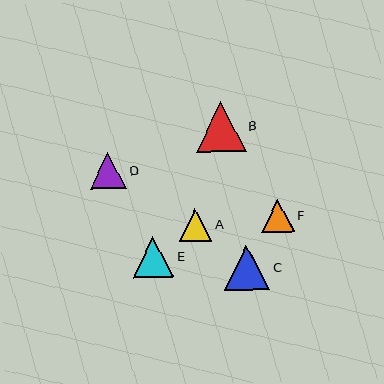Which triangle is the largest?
Triangle B is the largest with a size of approximately 50 pixels.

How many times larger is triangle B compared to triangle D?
Triangle B is approximately 1.4 times the size of triangle D.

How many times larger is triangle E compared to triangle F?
Triangle E is approximately 1.2 times the size of triangle F.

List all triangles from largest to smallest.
From largest to smallest: B, C, E, D, F, A.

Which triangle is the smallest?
Triangle A is the smallest with a size of approximately 32 pixels.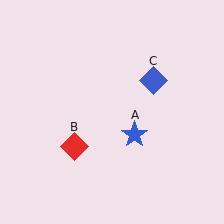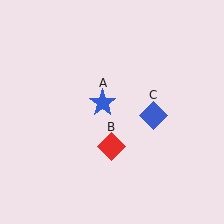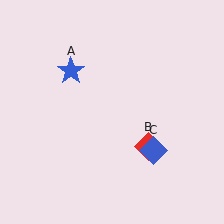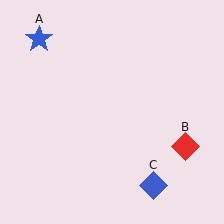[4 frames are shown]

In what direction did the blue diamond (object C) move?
The blue diamond (object C) moved down.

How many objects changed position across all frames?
3 objects changed position: blue star (object A), red diamond (object B), blue diamond (object C).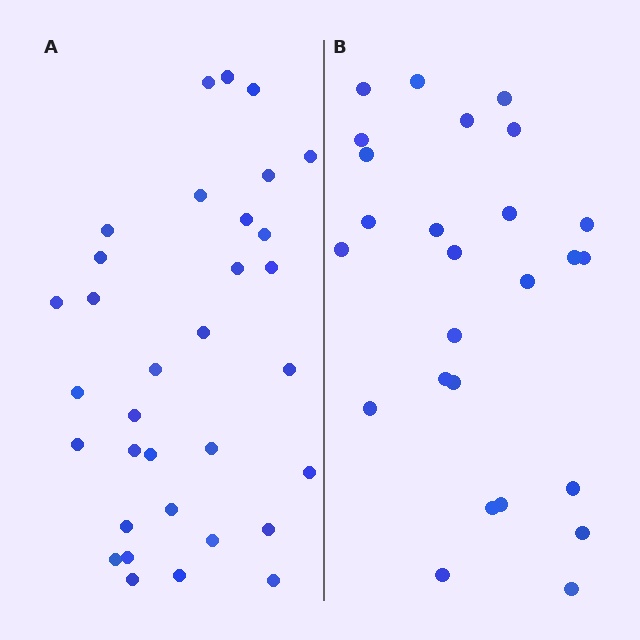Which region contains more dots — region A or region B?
Region A (the left region) has more dots.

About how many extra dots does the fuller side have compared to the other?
Region A has roughly 8 or so more dots than region B.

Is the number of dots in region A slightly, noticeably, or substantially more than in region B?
Region A has noticeably more, but not dramatically so. The ratio is roughly 1.3 to 1.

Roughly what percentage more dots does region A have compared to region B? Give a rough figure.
About 25% more.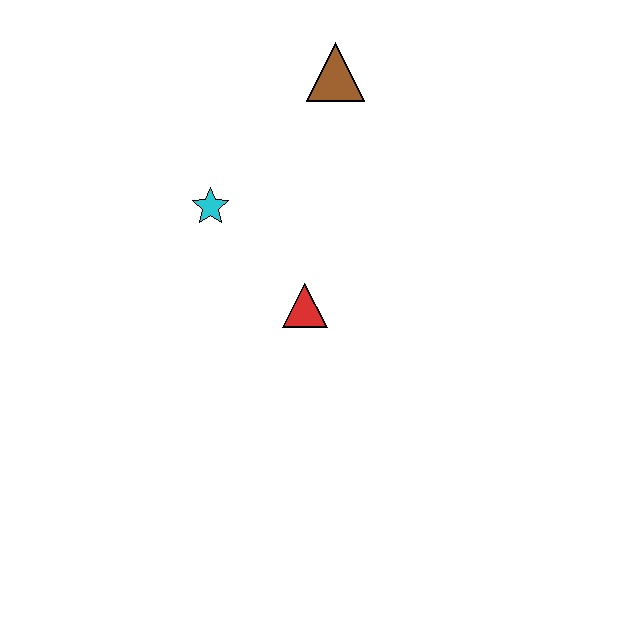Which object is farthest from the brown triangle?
The red triangle is farthest from the brown triangle.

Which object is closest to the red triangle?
The cyan star is closest to the red triangle.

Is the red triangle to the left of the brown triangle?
Yes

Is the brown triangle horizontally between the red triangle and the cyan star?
No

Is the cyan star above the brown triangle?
No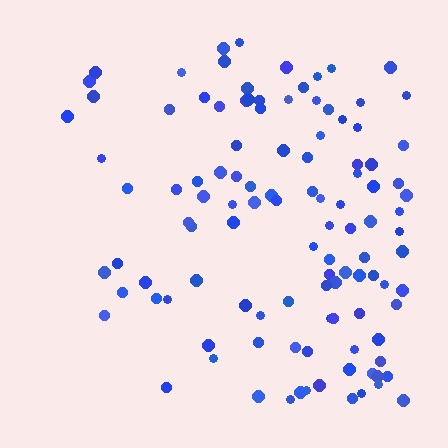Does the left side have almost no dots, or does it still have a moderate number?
Still a moderate number, just noticeably fewer than the right.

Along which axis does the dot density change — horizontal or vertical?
Horizontal.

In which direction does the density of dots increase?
From left to right, with the right side densest.